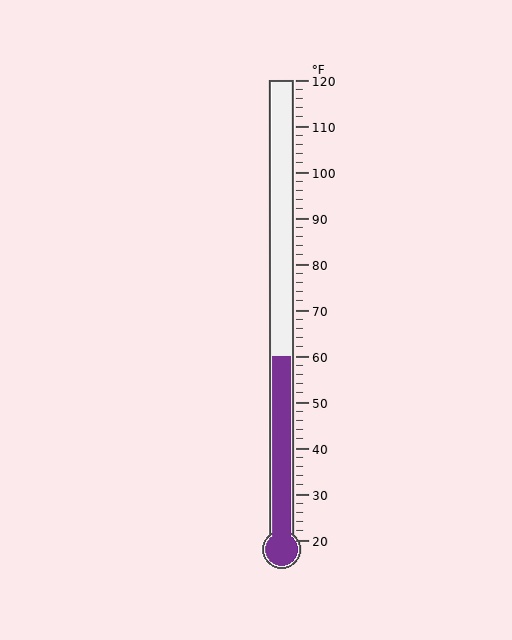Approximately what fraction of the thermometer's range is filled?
The thermometer is filled to approximately 40% of its range.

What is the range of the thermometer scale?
The thermometer scale ranges from 20°F to 120°F.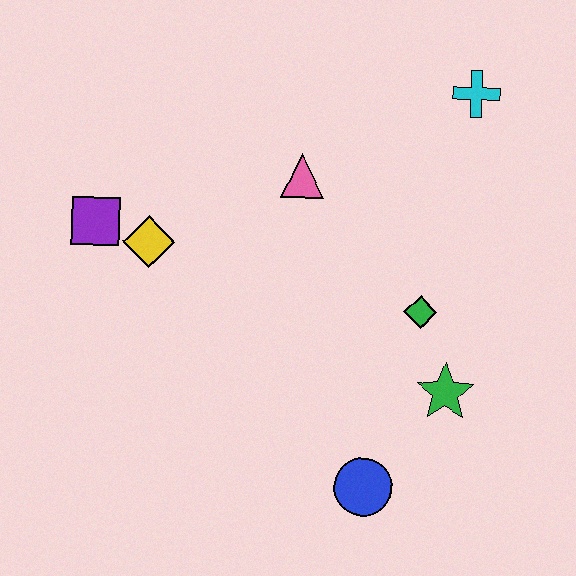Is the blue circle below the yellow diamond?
Yes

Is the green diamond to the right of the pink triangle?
Yes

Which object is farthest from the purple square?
The cyan cross is farthest from the purple square.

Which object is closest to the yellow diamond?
The purple square is closest to the yellow diamond.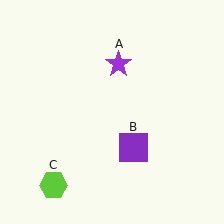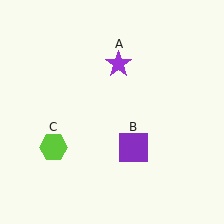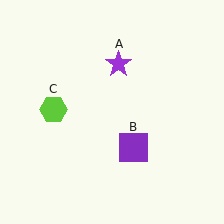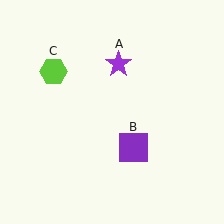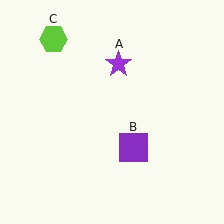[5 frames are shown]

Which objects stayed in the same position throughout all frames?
Purple star (object A) and purple square (object B) remained stationary.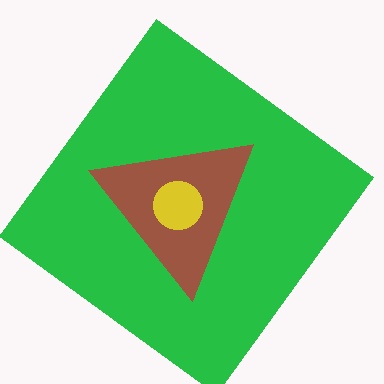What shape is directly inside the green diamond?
The brown triangle.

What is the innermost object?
The yellow circle.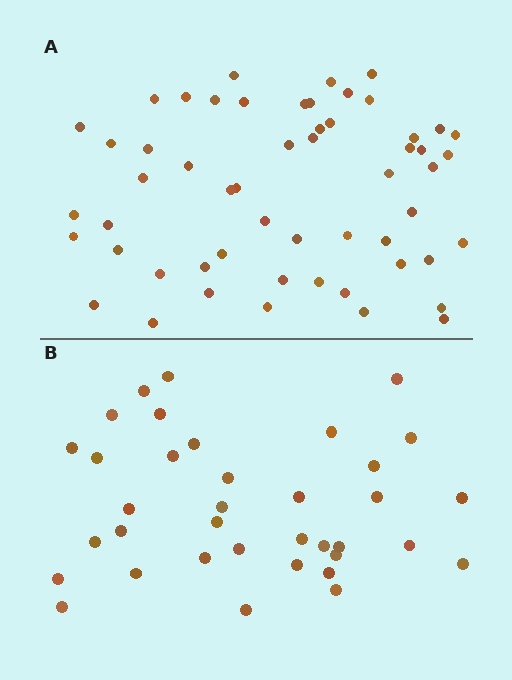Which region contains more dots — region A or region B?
Region A (the top region) has more dots.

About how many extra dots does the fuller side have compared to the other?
Region A has approximately 20 more dots than region B.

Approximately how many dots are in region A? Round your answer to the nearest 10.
About 60 dots. (The exact count is 55, which rounds to 60.)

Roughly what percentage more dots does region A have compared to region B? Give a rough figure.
About 55% more.